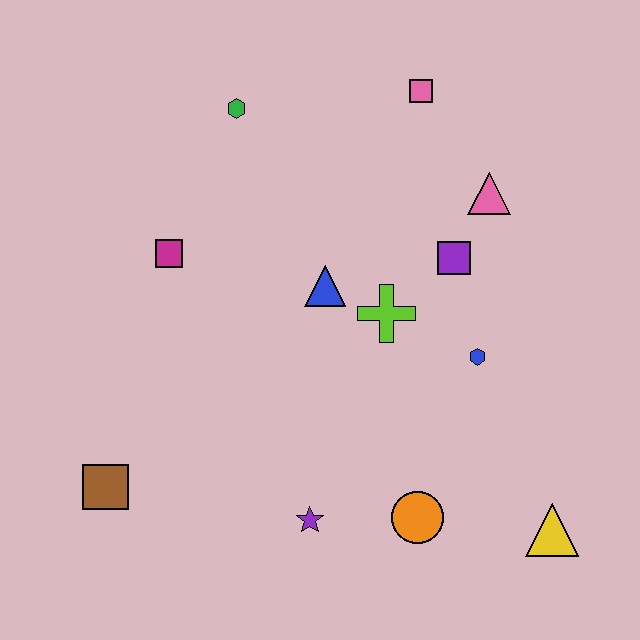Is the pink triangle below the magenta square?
No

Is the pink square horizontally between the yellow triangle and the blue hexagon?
No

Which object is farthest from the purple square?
The brown square is farthest from the purple square.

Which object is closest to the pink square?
The pink triangle is closest to the pink square.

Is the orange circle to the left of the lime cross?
No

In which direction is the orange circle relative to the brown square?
The orange circle is to the right of the brown square.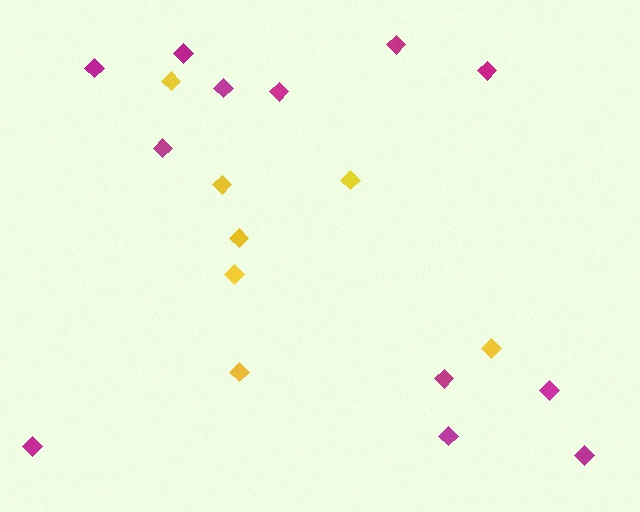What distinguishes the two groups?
There are 2 groups: one group of magenta diamonds (12) and one group of yellow diamonds (7).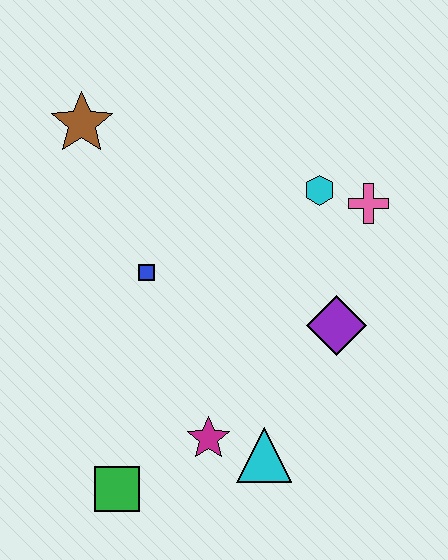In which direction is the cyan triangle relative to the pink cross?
The cyan triangle is below the pink cross.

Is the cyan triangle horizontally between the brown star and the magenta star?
No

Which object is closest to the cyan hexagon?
The pink cross is closest to the cyan hexagon.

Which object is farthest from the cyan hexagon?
The green square is farthest from the cyan hexagon.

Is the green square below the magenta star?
Yes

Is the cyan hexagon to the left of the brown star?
No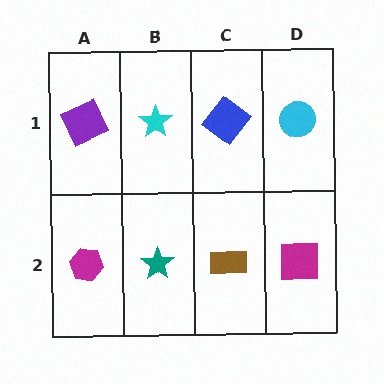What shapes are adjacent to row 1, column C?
A brown rectangle (row 2, column C), a cyan star (row 1, column B), a cyan circle (row 1, column D).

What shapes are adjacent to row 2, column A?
A purple square (row 1, column A), a teal star (row 2, column B).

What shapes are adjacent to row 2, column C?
A blue diamond (row 1, column C), a teal star (row 2, column B), a magenta square (row 2, column D).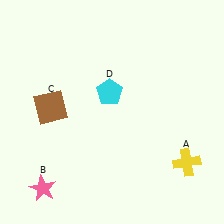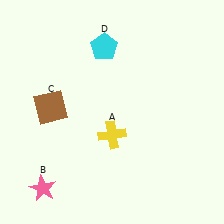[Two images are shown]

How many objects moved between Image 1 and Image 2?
2 objects moved between the two images.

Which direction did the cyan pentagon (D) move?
The cyan pentagon (D) moved up.